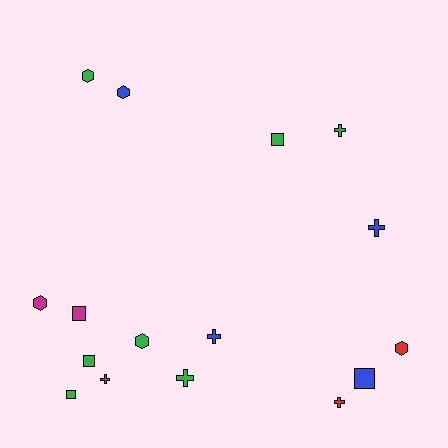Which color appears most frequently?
Green, with 7 objects.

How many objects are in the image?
There are 16 objects.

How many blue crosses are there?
There are 2 blue crosses.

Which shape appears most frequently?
Cross, with 6 objects.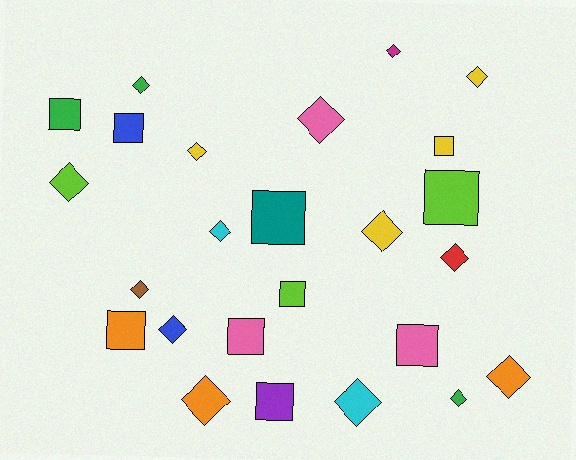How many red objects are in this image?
There is 1 red object.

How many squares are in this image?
There are 10 squares.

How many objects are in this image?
There are 25 objects.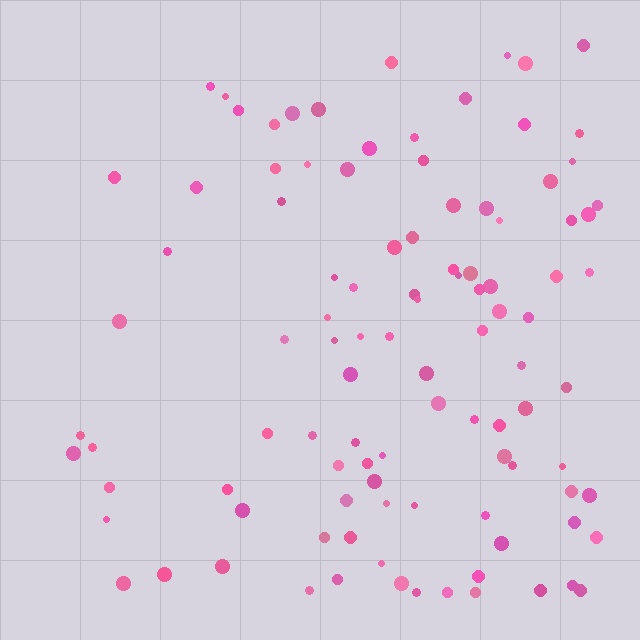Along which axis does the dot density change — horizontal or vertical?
Horizontal.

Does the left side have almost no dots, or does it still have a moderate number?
Still a moderate number, just noticeably fewer than the right.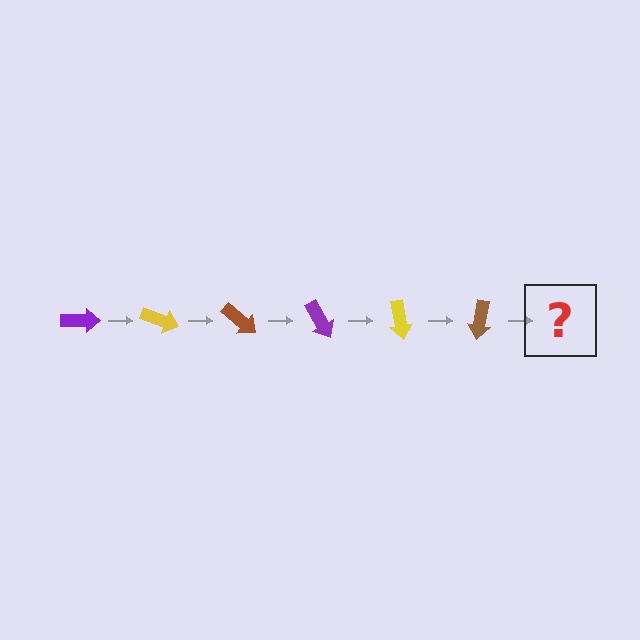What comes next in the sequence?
The next element should be a purple arrow, rotated 120 degrees from the start.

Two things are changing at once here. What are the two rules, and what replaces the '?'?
The two rules are that it rotates 20 degrees each step and the color cycles through purple, yellow, and brown. The '?' should be a purple arrow, rotated 120 degrees from the start.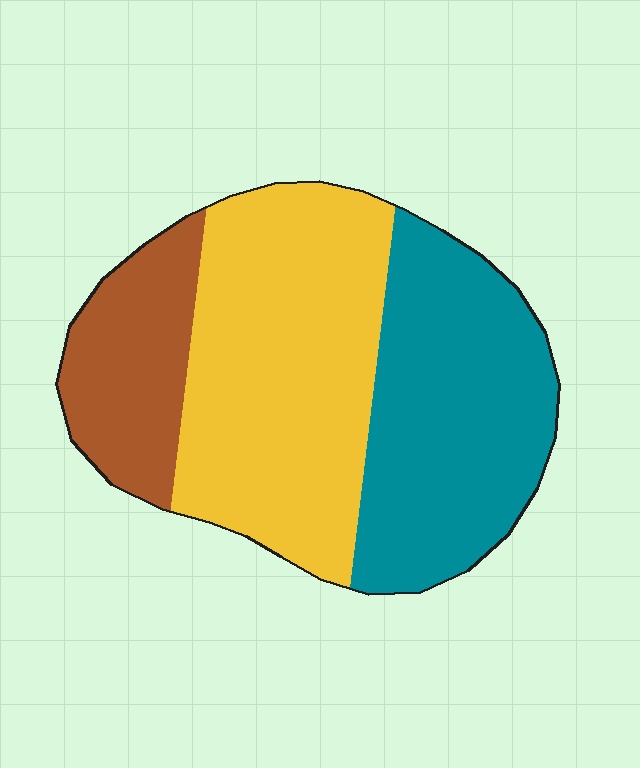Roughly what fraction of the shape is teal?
Teal covers about 35% of the shape.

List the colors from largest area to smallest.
From largest to smallest: yellow, teal, brown.